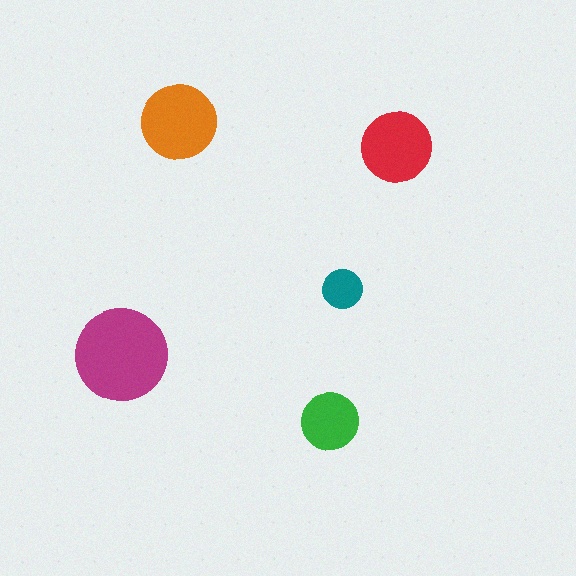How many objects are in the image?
There are 5 objects in the image.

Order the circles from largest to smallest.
the magenta one, the orange one, the red one, the green one, the teal one.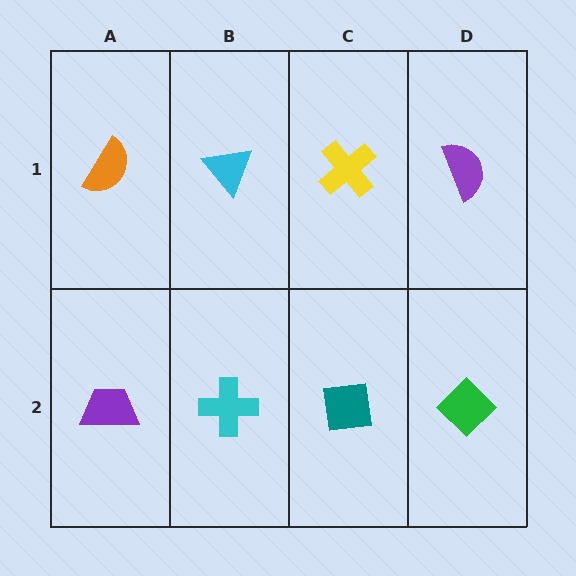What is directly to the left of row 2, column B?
A purple trapezoid.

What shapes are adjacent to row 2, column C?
A yellow cross (row 1, column C), a cyan cross (row 2, column B), a green diamond (row 2, column D).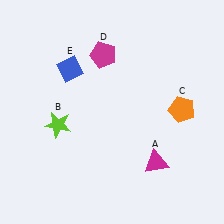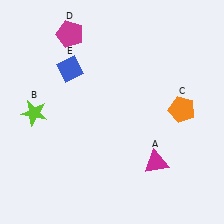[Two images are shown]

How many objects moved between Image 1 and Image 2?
2 objects moved between the two images.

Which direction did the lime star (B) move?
The lime star (B) moved left.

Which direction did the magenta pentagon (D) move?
The magenta pentagon (D) moved left.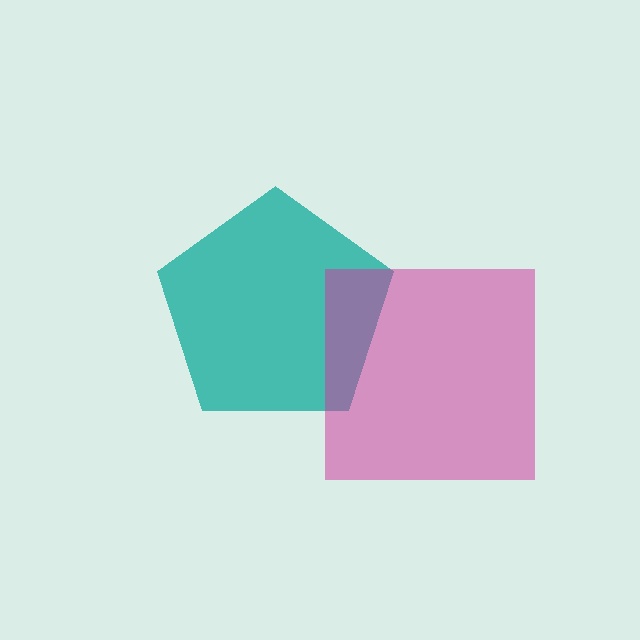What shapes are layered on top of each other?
The layered shapes are: a teal pentagon, a magenta square.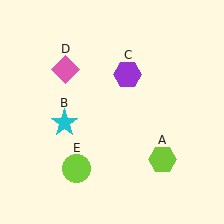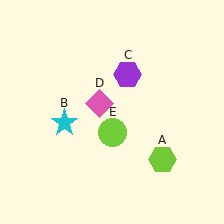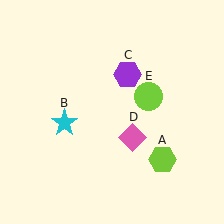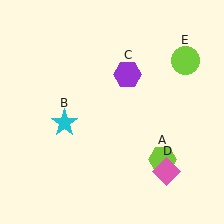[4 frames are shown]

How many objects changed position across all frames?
2 objects changed position: pink diamond (object D), lime circle (object E).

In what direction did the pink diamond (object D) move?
The pink diamond (object D) moved down and to the right.